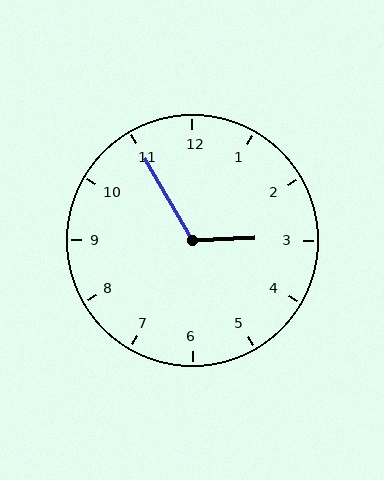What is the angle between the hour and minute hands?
Approximately 118 degrees.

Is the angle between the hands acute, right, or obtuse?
It is obtuse.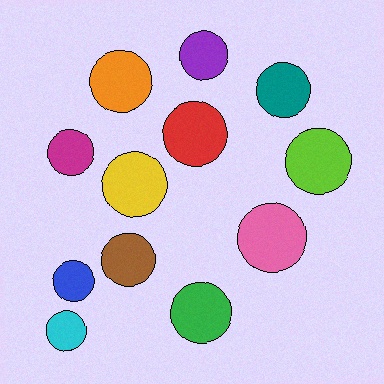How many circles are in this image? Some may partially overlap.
There are 12 circles.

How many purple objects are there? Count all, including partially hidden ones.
There is 1 purple object.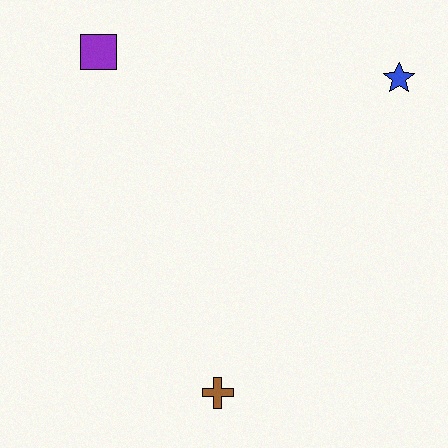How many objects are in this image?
There are 3 objects.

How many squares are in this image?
There is 1 square.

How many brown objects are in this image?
There is 1 brown object.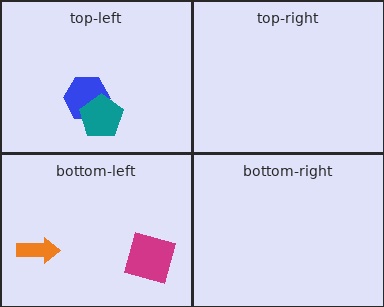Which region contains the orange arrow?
The bottom-left region.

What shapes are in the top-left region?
The blue hexagon, the teal pentagon.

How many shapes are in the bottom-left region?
2.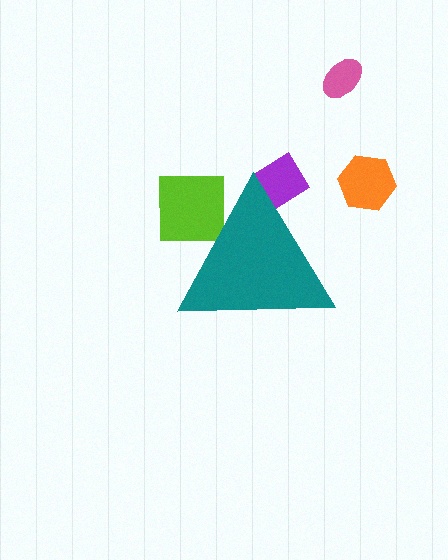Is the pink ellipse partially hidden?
No, the pink ellipse is fully visible.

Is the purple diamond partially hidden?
Yes, the purple diamond is partially hidden behind the teal triangle.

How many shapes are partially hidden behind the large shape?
2 shapes are partially hidden.